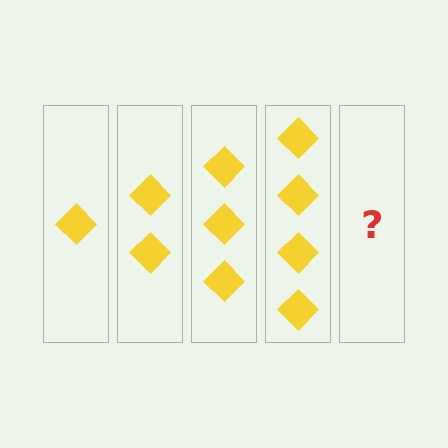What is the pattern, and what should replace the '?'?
The pattern is that each step adds one more diamond. The '?' should be 5 diamonds.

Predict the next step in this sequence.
The next step is 5 diamonds.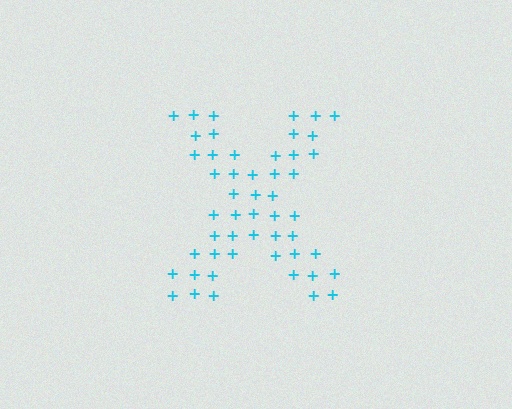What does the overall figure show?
The overall figure shows the letter X.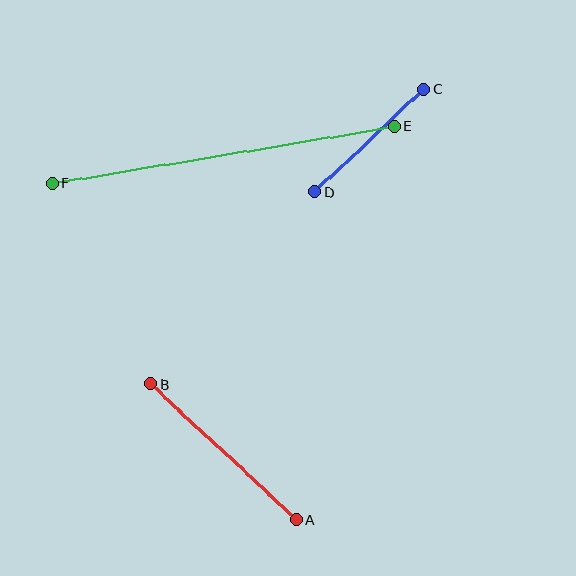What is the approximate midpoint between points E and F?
The midpoint is at approximately (223, 155) pixels.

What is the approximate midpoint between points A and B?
The midpoint is at approximately (223, 452) pixels.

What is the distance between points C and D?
The distance is approximately 150 pixels.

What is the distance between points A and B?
The distance is approximately 199 pixels.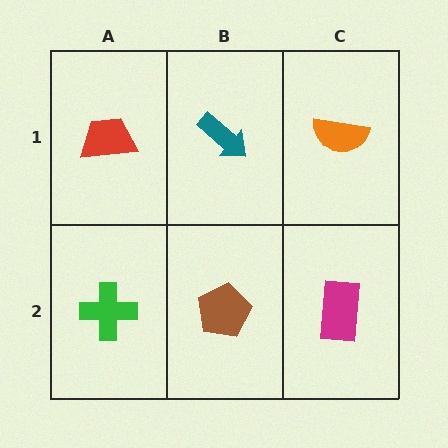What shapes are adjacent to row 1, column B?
A brown pentagon (row 2, column B), a red trapezoid (row 1, column A), an orange semicircle (row 1, column C).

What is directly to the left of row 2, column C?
A brown pentagon.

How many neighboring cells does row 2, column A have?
2.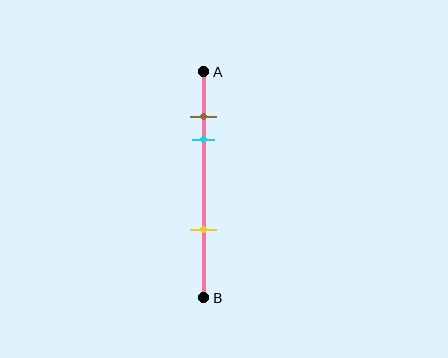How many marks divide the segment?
There are 3 marks dividing the segment.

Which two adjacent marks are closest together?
The brown and cyan marks are the closest adjacent pair.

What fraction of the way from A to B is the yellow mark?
The yellow mark is approximately 70% (0.7) of the way from A to B.